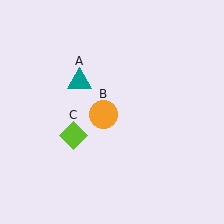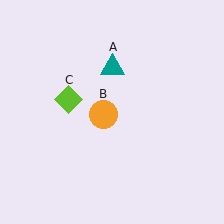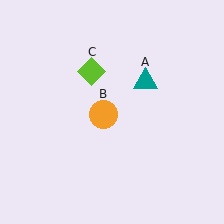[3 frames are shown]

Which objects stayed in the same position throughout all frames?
Orange circle (object B) remained stationary.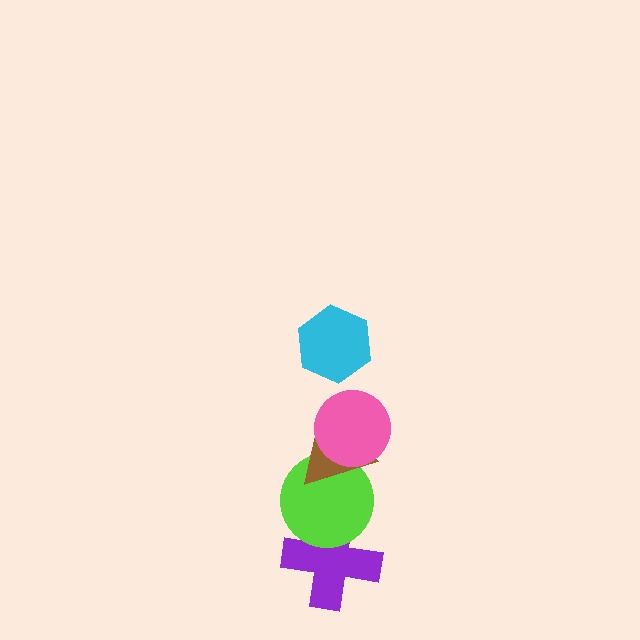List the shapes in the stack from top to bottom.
From top to bottom: the cyan hexagon, the pink circle, the brown triangle, the lime circle, the purple cross.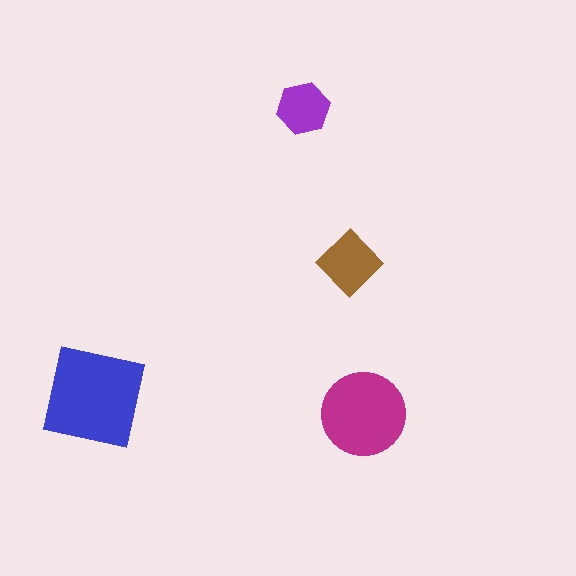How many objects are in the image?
There are 4 objects in the image.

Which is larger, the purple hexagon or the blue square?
The blue square.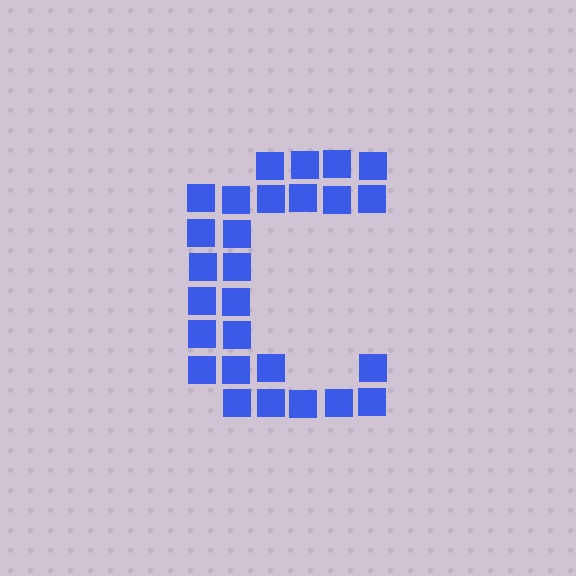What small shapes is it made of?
It is made of small squares.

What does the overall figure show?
The overall figure shows the letter C.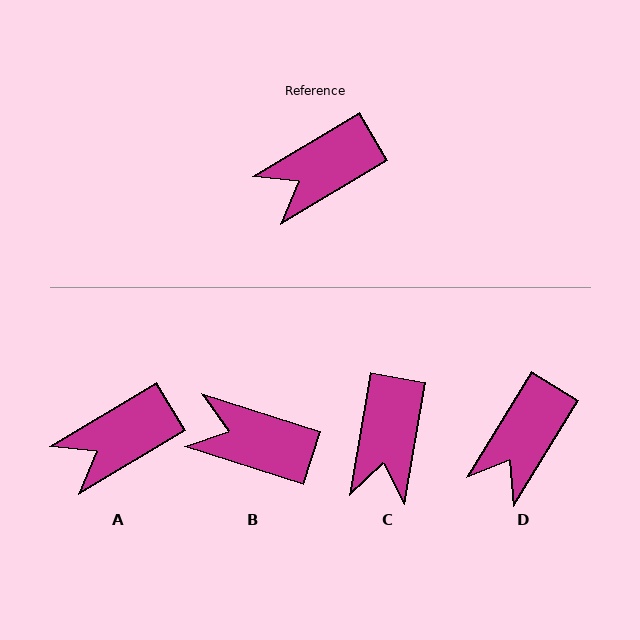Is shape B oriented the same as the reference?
No, it is off by about 49 degrees.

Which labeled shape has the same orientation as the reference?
A.